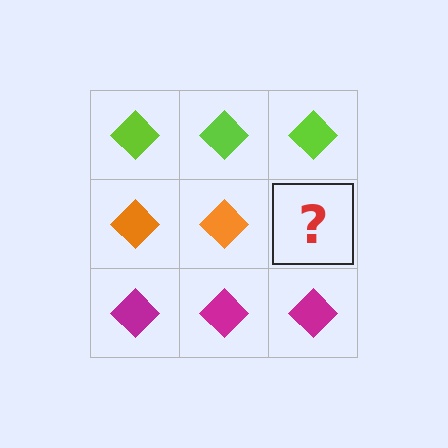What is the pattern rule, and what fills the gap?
The rule is that each row has a consistent color. The gap should be filled with an orange diamond.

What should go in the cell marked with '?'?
The missing cell should contain an orange diamond.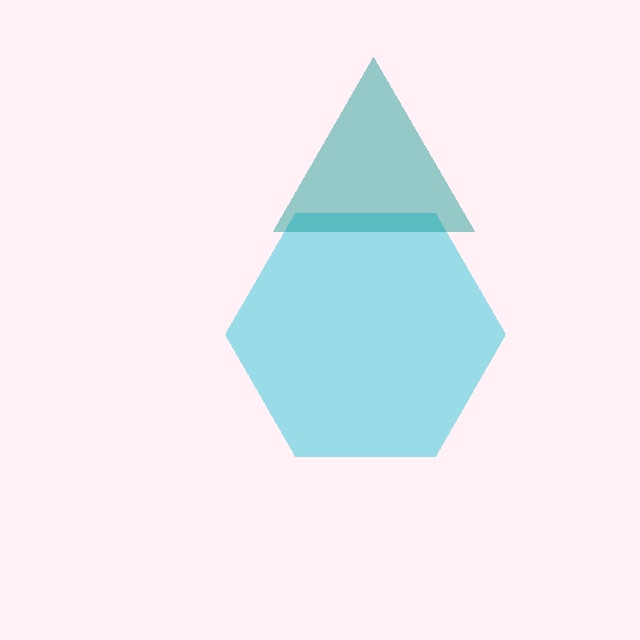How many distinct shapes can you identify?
There are 2 distinct shapes: a cyan hexagon, a teal triangle.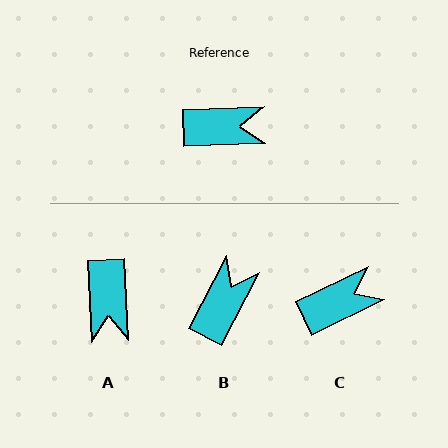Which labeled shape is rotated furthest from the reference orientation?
A, about 89 degrees away.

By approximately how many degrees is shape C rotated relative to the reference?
Approximately 24 degrees counter-clockwise.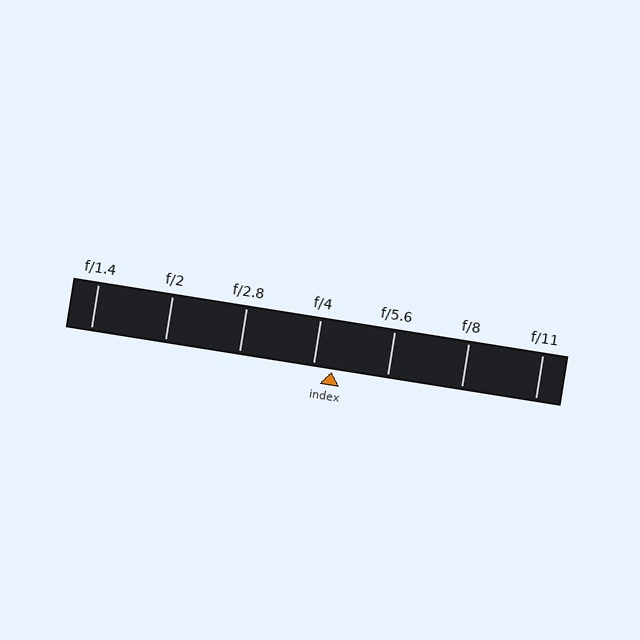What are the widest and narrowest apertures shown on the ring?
The widest aperture shown is f/1.4 and the narrowest is f/11.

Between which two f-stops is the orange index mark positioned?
The index mark is between f/4 and f/5.6.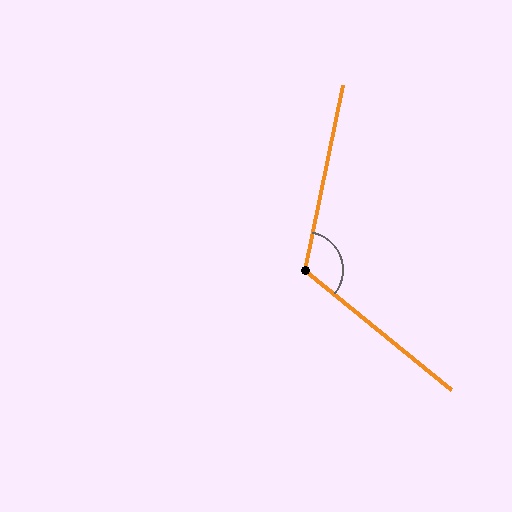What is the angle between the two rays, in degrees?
Approximately 117 degrees.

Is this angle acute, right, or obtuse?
It is obtuse.